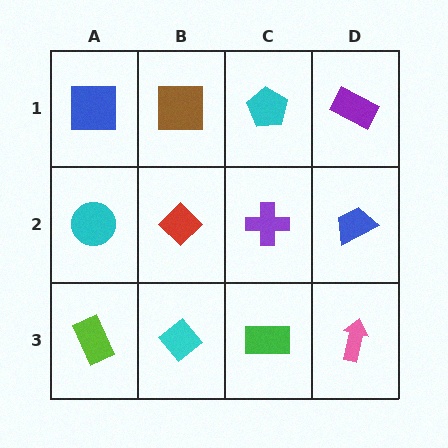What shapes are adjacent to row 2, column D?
A purple rectangle (row 1, column D), a pink arrow (row 3, column D), a purple cross (row 2, column C).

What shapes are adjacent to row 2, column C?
A cyan pentagon (row 1, column C), a green rectangle (row 3, column C), a red diamond (row 2, column B), a blue trapezoid (row 2, column D).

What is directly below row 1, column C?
A purple cross.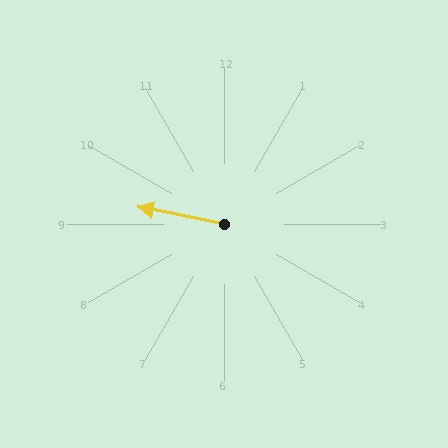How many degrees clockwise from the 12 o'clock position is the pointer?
Approximately 281 degrees.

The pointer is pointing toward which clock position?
Roughly 9 o'clock.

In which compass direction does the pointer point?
West.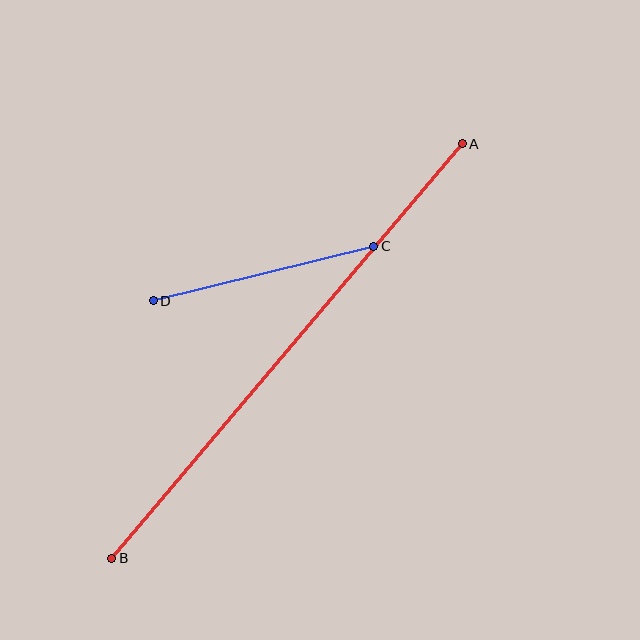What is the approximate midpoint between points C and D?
The midpoint is at approximately (264, 274) pixels.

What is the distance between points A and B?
The distance is approximately 543 pixels.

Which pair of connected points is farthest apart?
Points A and B are farthest apart.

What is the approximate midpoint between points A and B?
The midpoint is at approximately (287, 351) pixels.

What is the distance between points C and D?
The distance is approximately 227 pixels.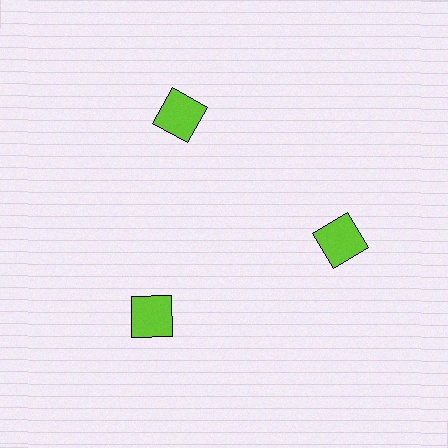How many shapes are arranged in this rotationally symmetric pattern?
There are 3 shapes, arranged in 3 groups of 1.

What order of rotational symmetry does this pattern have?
This pattern has 3-fold rotational symmetry.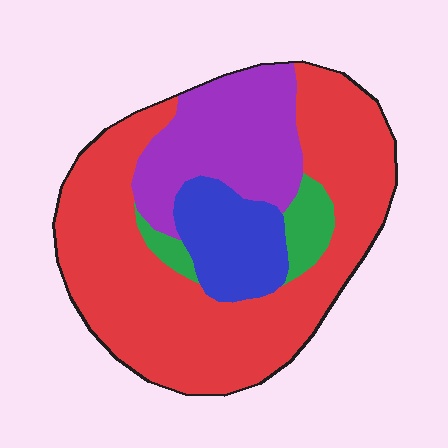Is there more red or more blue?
Red.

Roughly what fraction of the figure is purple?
Purple takes up less than a quarter of the figure.